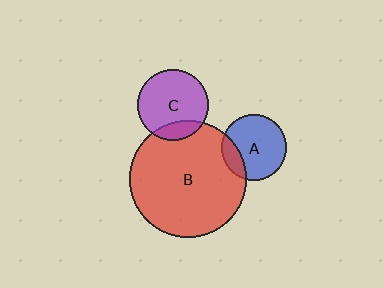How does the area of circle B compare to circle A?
Approximately 3.2 times.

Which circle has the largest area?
Circle B (red).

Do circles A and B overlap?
Yes.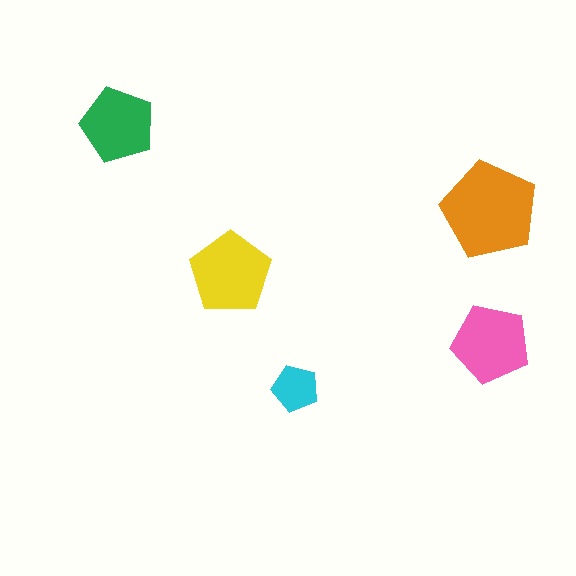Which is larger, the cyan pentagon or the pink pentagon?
The pink one.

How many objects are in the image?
There are 5 objects in the image.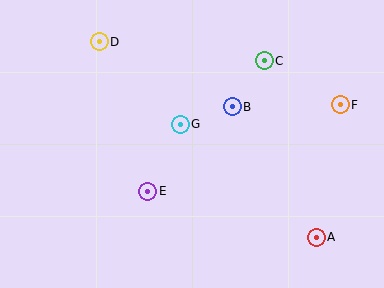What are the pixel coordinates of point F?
Point F is at (340, 105).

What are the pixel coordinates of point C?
Point C is at (264, 61).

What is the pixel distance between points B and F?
The distance between B and F is 108 pixels.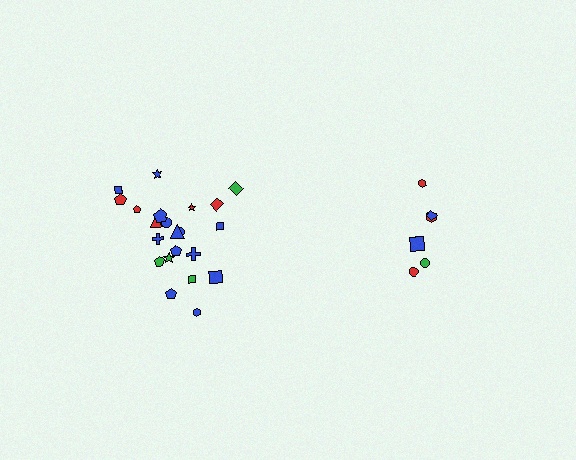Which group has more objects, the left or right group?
The left group.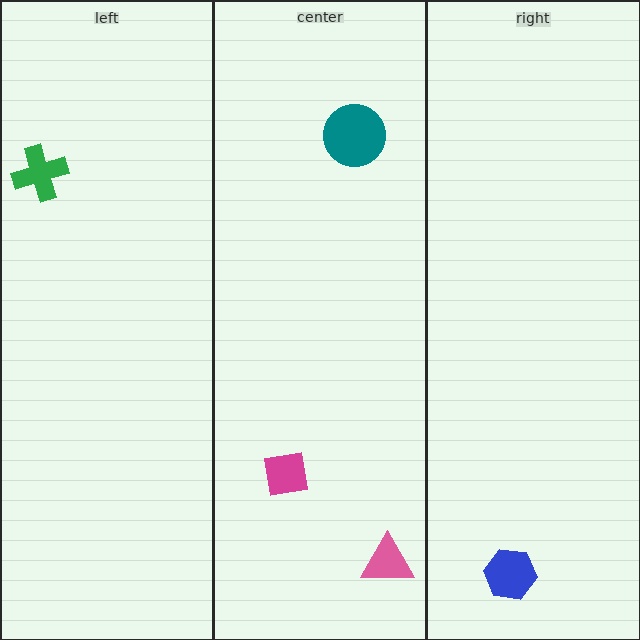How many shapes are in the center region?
3.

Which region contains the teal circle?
The center region.